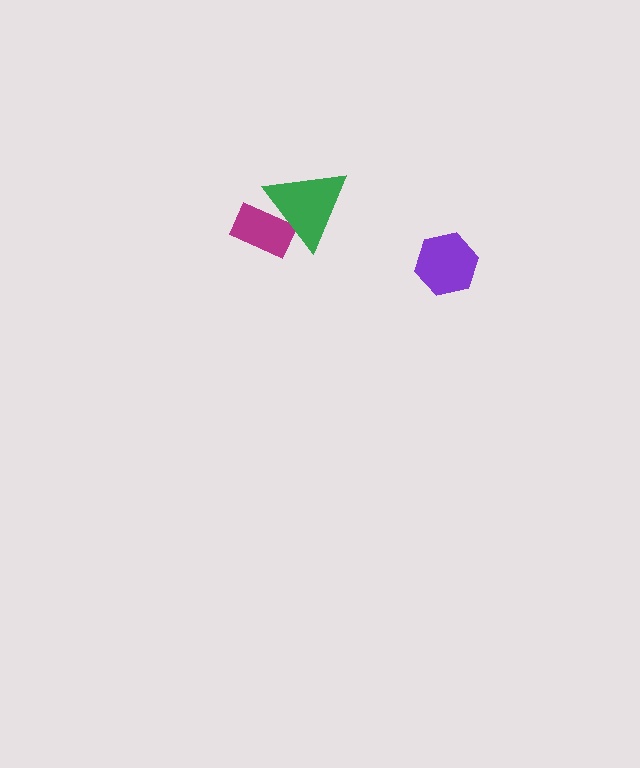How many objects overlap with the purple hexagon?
0 objects overlap with the purple hexagon.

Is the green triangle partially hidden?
No, no other shape covers it.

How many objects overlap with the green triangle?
1 object overlaps with the green triangle.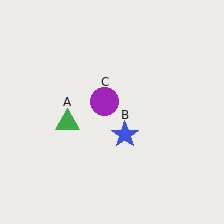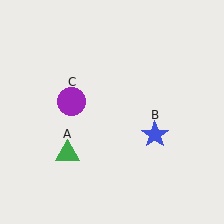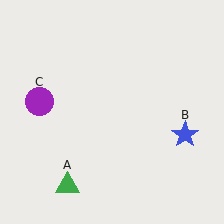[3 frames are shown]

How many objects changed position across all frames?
3 objects changed position: green triangle (object A), blue star (object B), purple circle (object C).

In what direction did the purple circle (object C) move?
The purple circle (object C) moved left.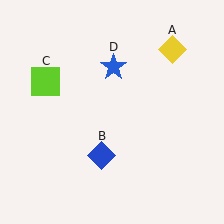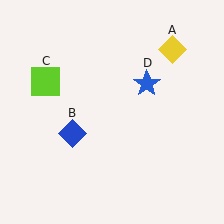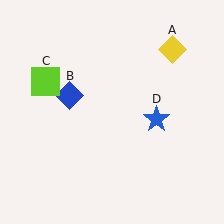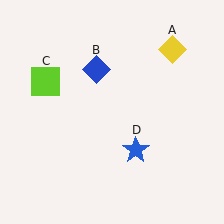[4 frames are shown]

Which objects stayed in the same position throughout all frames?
Yellow diamond (object A) and lime square (object C) remained stationary.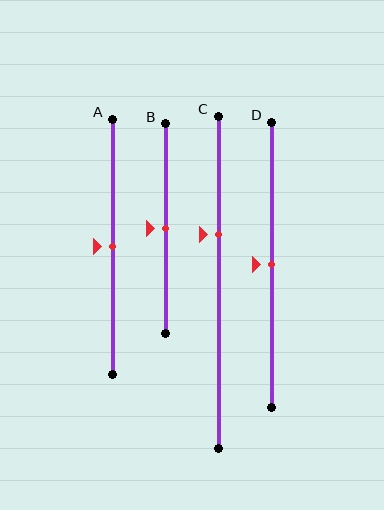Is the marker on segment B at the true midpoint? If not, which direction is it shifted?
Yes, the marker on segment B is at the true midpoint.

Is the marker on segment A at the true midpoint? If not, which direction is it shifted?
Yes, the marker on segment A is at the true midpoint.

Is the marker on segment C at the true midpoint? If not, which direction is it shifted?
No, the marker on segment C is shifted upward by about 14% of the segment length.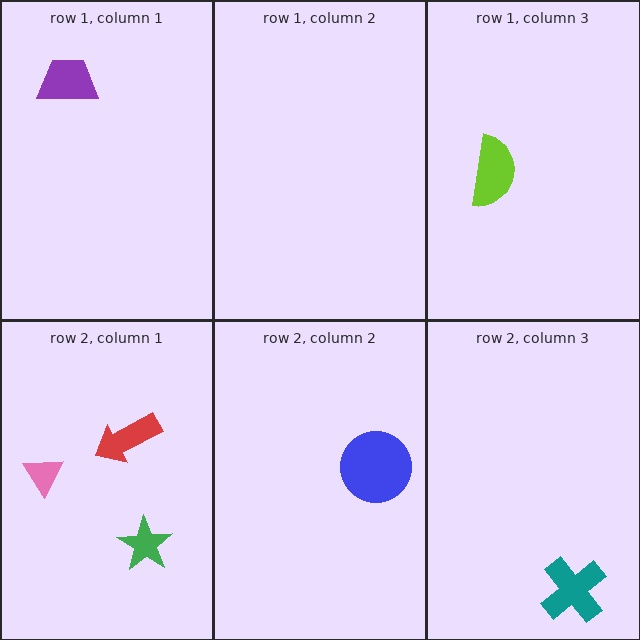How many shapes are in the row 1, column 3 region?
1.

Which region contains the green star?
The row 2, column 1 region.